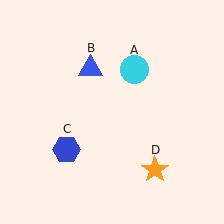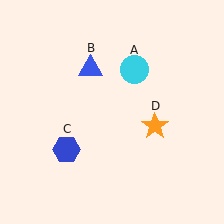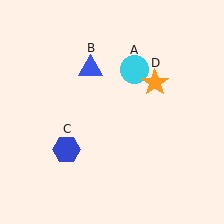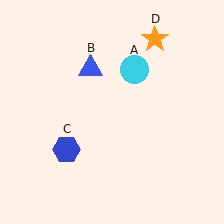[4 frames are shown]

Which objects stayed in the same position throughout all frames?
Cyan circle (object A) and blue triangle (object B) and blue hexagon (object C) remained stationary.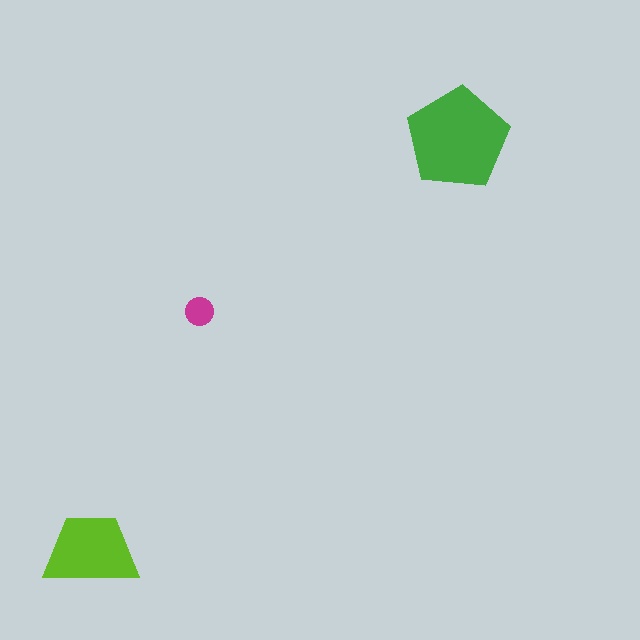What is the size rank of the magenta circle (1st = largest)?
3rd.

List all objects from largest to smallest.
The green pentagon, the lime trapezoid, the magenta circle.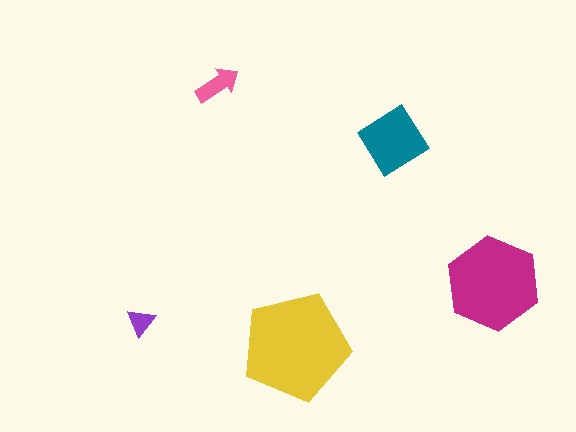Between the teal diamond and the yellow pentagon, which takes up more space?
The yellow pentagon.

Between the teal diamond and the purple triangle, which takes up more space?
The teal diamond.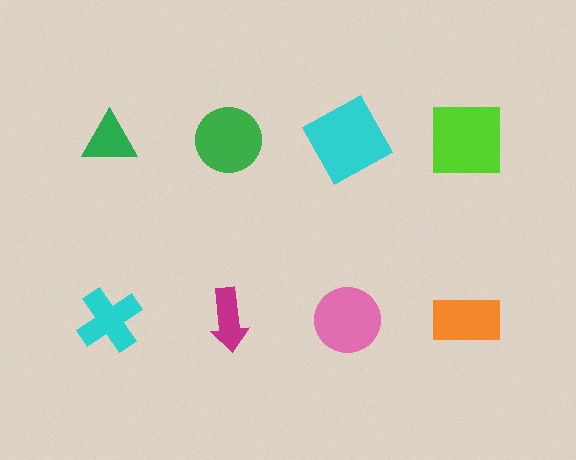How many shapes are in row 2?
4 shapes.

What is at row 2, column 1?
A cyan cross.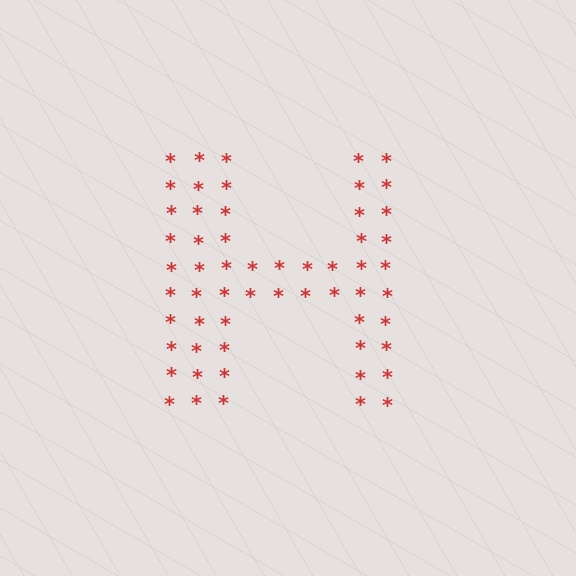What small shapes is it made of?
It is made of small asterisks.